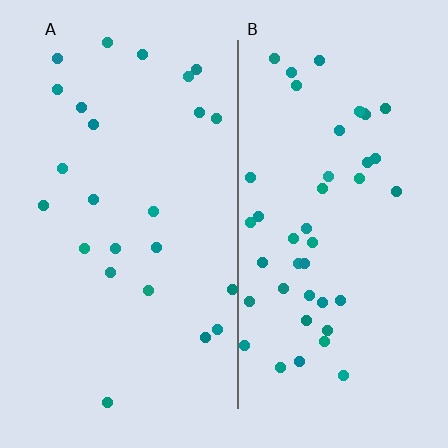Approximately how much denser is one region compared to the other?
Approximately 1.9× — region B over region A.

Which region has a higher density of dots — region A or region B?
B (the right).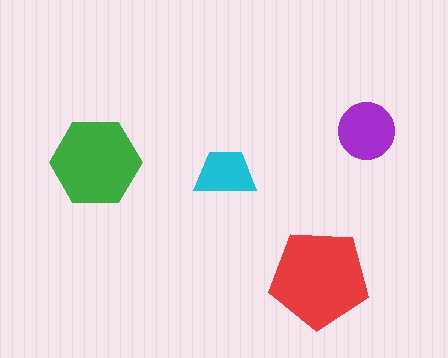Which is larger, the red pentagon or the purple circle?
The red pentagon.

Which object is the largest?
The red pentagon.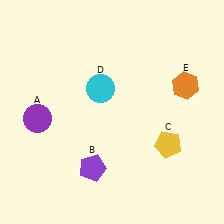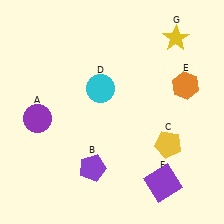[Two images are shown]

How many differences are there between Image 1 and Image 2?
There are 2 differences between the two images.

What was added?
A purple square (F), a yellow star (G) were added in Image 2.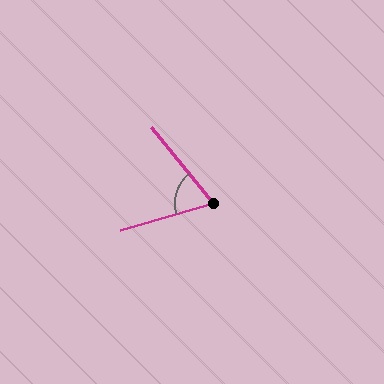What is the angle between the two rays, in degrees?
Approximately 67 degrees.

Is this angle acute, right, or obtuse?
It is acute.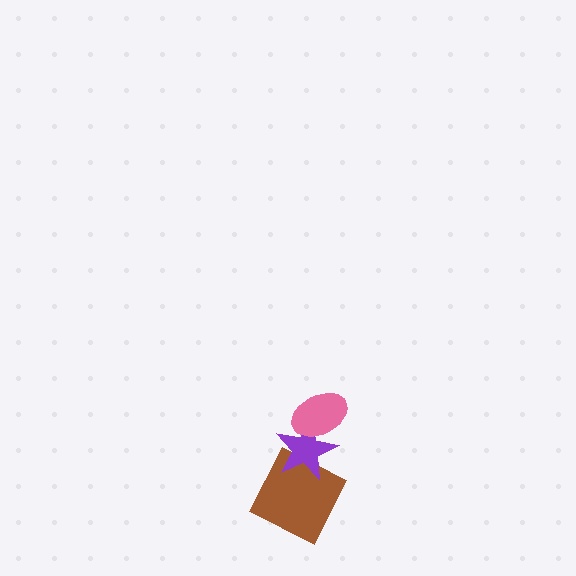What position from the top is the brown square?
The brown square is 3rd from the top.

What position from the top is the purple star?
The purple star is 2nd from the top.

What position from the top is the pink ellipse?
The pink ellipse is 1st from the top.